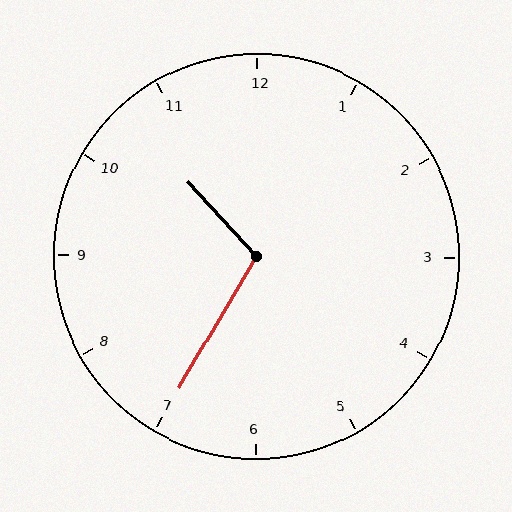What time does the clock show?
10:35.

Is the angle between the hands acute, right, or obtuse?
It is obtuse.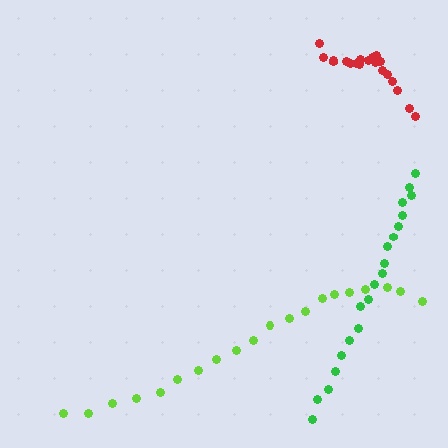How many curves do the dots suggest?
There are 3 distinct paths.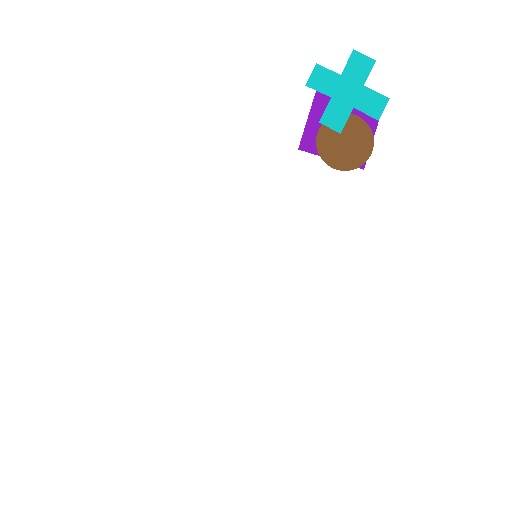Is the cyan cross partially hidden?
No, no other shape covers it.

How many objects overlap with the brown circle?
2 objects overlap with the brown circle.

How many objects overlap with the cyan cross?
2 objects overlap with the cyan cross.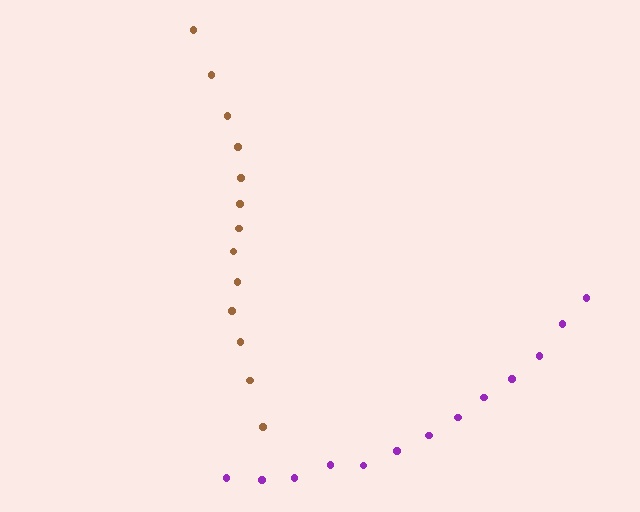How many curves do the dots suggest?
There are 2 distinct paths.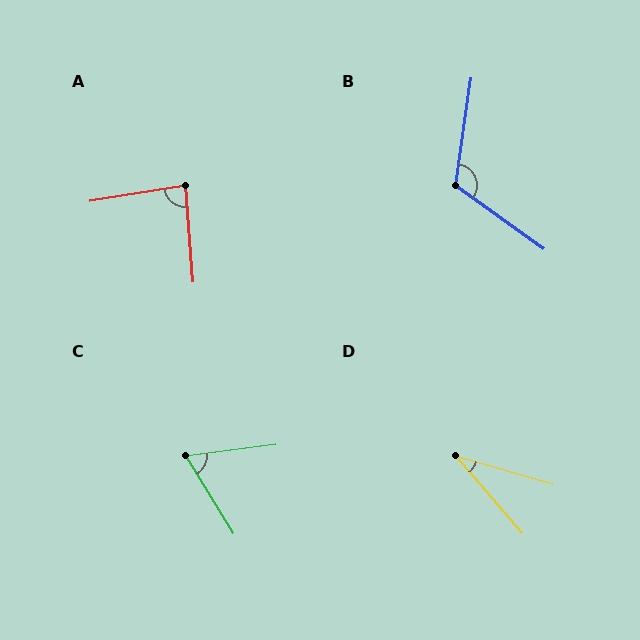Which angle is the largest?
B, at approximately 118 degrees.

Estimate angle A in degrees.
Approximately 85 degrees.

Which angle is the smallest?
D, at approximately 33 degrees.